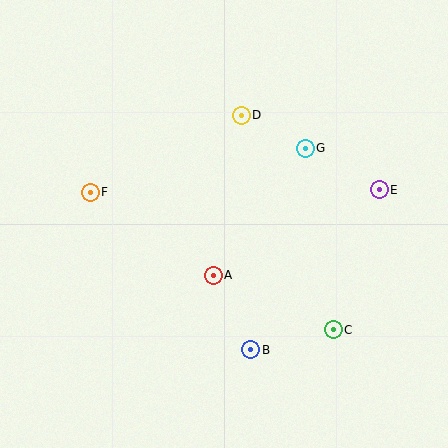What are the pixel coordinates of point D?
Point D is at (241, 115).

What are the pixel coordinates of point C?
Point C is at (333, 330).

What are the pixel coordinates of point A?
Point A is at (213, 275).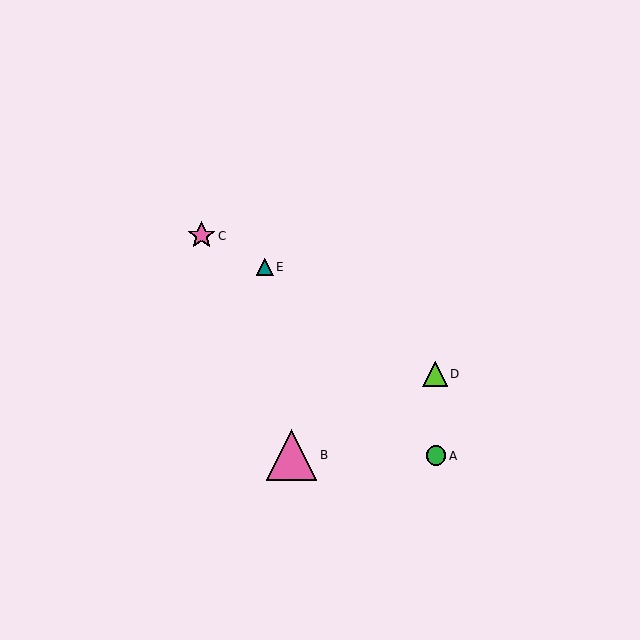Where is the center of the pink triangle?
The center of the pink triangle is at (292, 455).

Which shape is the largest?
The pink triangle (labeled B) is the largest.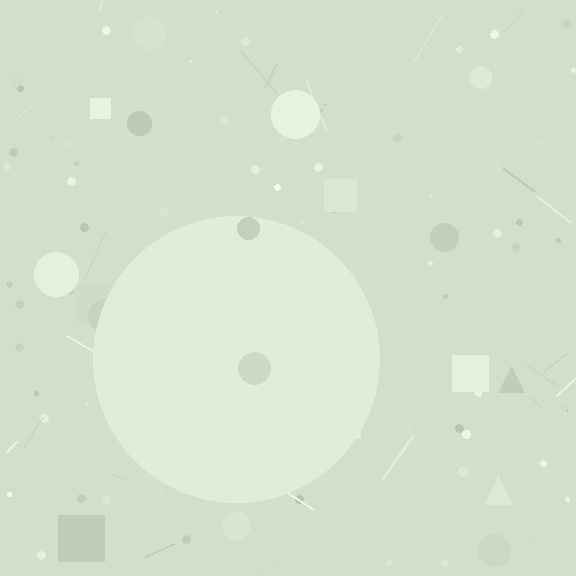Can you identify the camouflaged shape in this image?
The camouflaged shape is a circle.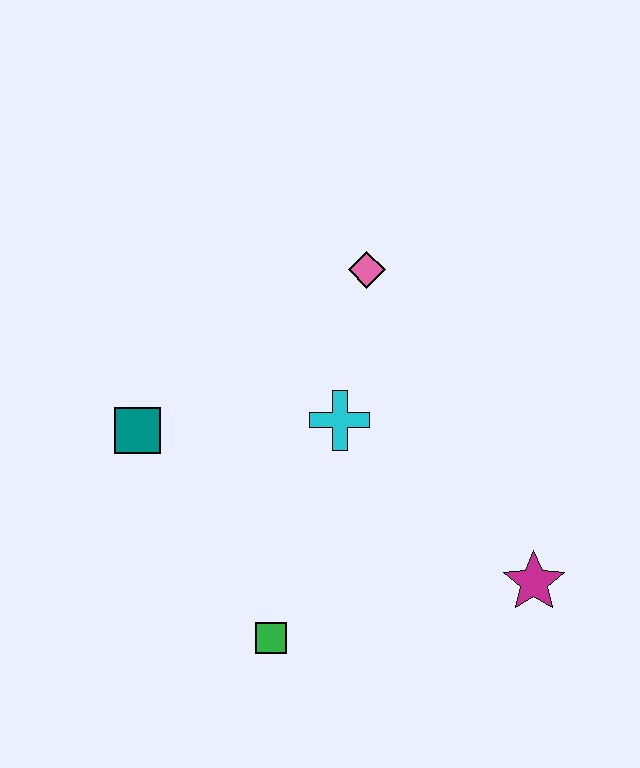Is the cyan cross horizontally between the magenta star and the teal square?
Yes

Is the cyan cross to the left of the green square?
No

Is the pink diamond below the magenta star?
No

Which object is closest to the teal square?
The cyan cross is closest to the teal square.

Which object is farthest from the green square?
The pink diamond is farthest from the green square.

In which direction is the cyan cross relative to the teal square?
The cyan cross is to the right of the teal square.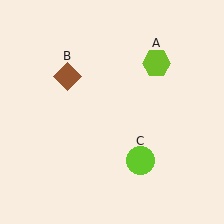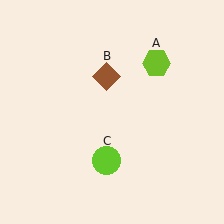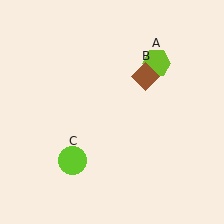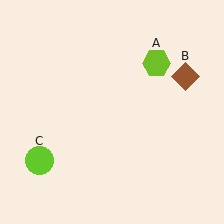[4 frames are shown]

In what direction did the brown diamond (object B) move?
The brown diamond (object B) moved right.